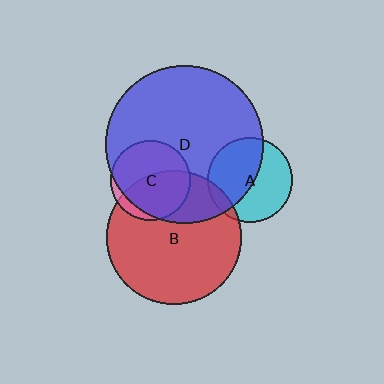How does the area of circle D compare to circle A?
Approximately 3.5 times.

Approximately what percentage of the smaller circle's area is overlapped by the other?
Approximately 50%.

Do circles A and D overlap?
Yes.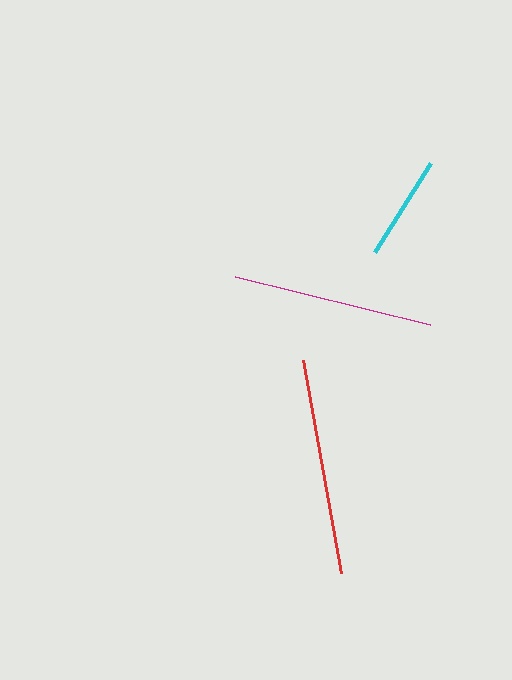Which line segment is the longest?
The red line is the longest at approximately 217 pixels.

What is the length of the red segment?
The red segment is approximately 217 pixels long.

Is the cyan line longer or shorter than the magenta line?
The magenta line is longer than the cyan line.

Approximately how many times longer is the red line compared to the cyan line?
The red line is approximately 2.1 times the length of the cyan line.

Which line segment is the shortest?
The cyan line is the shortest at approximately 105 pixels.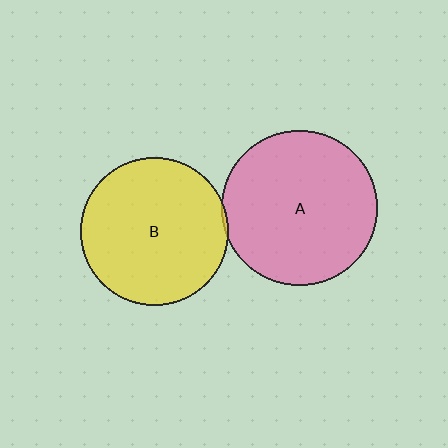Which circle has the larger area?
Circle A (pink).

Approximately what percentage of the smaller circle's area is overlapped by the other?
Approximately 5%.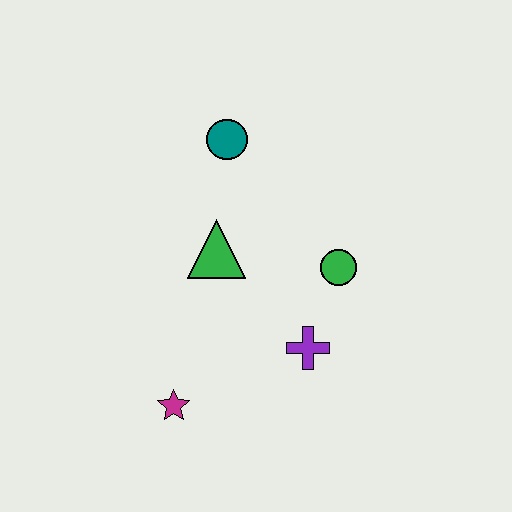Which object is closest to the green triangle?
The teal circle is closest to the green triangle.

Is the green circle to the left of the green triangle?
No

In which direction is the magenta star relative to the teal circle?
The magenta star is below the teal circle.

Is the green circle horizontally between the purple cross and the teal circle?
No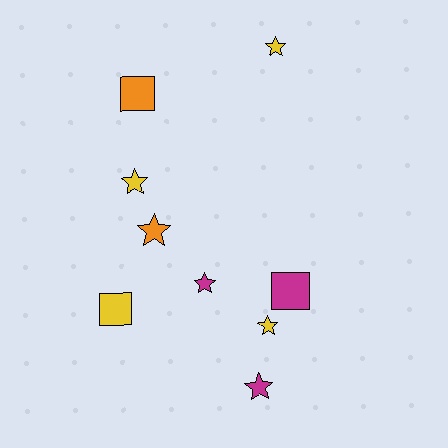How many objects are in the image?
There are 9 objects.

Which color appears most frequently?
Yellow, with 4 objects.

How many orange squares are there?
There is 1 orange square.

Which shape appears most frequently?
Star, with 6 objects.